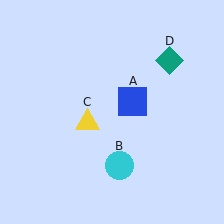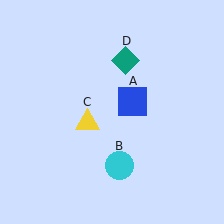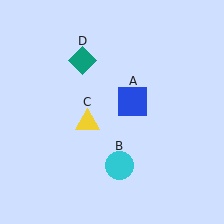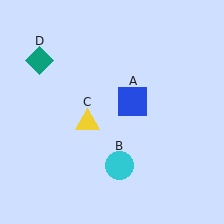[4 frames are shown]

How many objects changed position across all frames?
1 object changed position: teal diamond (object D).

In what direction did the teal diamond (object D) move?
The teal diamond (object D) moved left.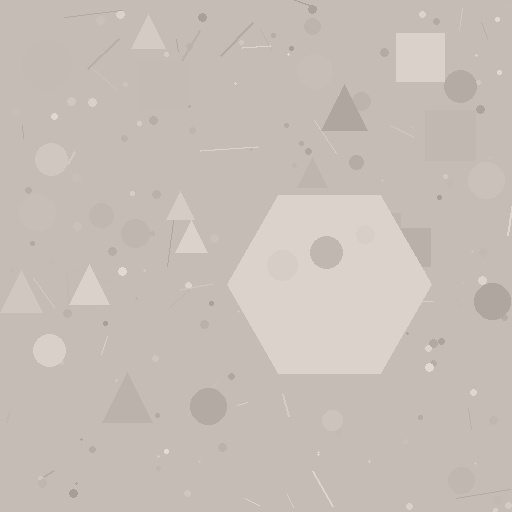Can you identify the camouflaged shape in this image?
The camouflaged shape is a hexagon.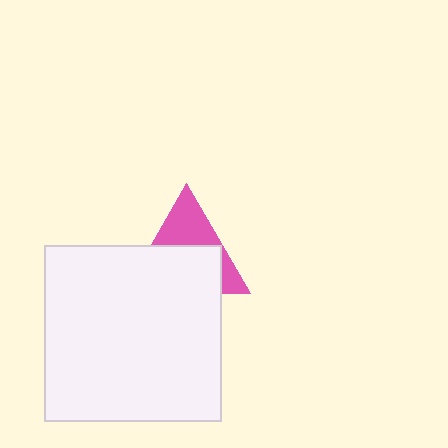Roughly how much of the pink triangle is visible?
A small part of it is visible (roughly 43%).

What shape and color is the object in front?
The object in front is a white square.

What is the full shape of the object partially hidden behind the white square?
The partially hidden object is a pink triangle.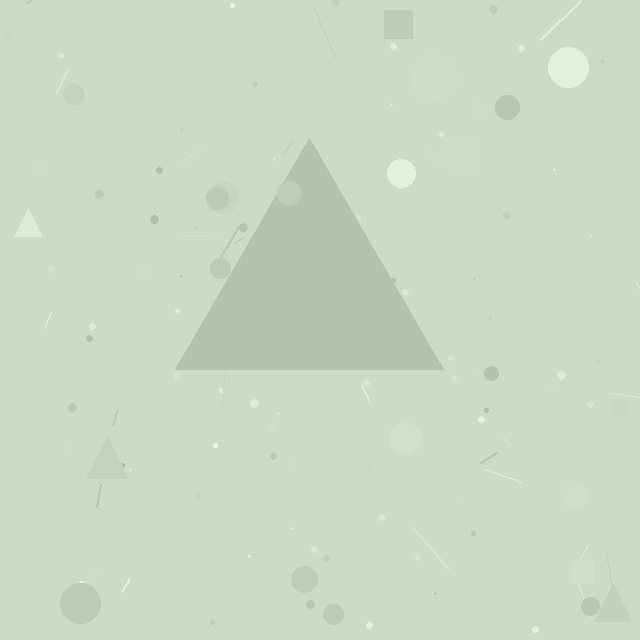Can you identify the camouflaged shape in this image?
The camouflaged shape is a triangle.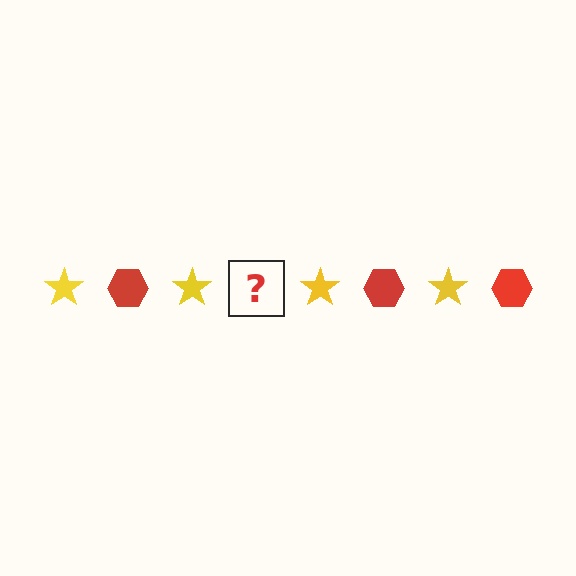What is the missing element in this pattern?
The missing element is a red hexagon.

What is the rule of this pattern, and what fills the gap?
The rule is that the pattern alternates between yellow star and red hexagon. The gap should be filled with a red hexagon.